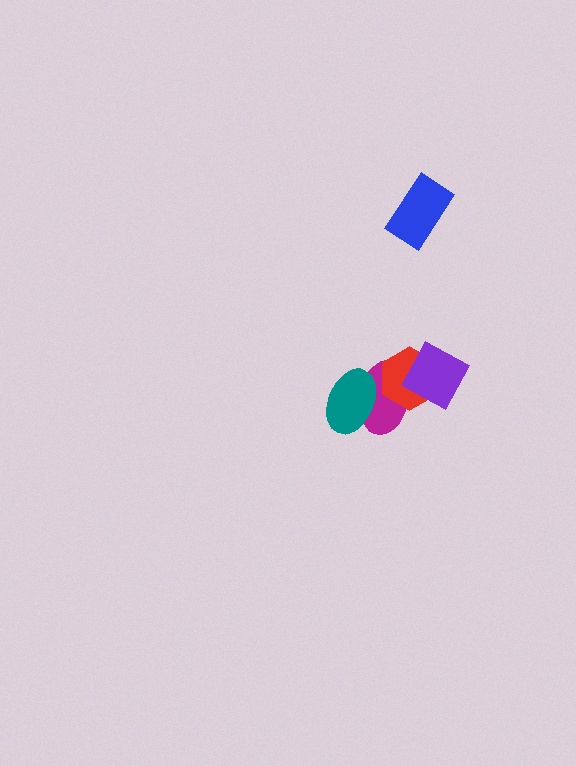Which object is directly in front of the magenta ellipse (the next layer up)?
The red hexagon is directly in front of the magenta ellipse.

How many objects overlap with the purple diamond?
2 objects overlap with the purple diamond.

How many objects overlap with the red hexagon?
2 objects overlap with the red hexagon.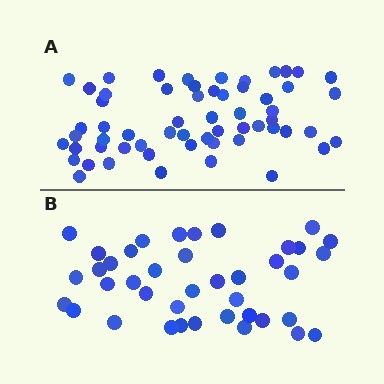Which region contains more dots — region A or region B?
Region A (the top region) has more dots.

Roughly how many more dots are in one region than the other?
Region A has approximately 20 more dots than region B.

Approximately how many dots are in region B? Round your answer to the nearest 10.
About 40 dots.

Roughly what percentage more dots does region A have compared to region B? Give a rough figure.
About 50% more.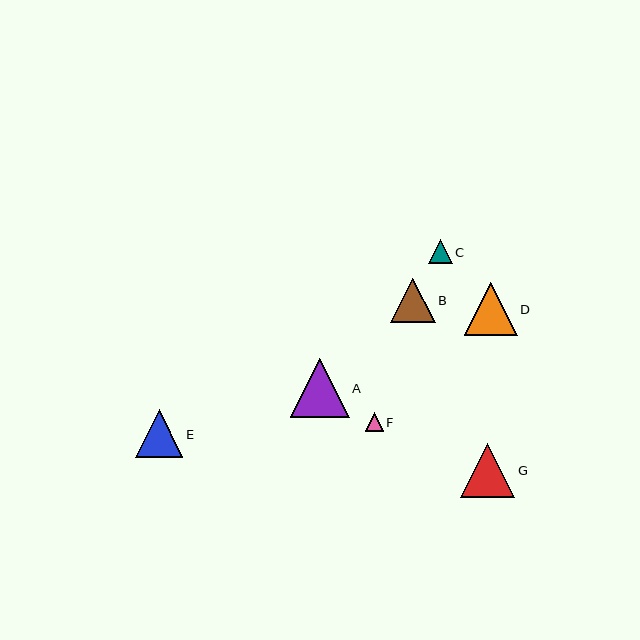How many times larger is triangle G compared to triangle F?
Triangle G is approximately 2.9 times the size of triangle F.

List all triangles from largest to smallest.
From largest to smallest: A, G, D, E, B, C, F.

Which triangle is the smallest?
Triangle F is the smallest with a size of approximately 18 pixels.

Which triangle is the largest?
Triangle A is the largest with a size of approximately 58 pixels.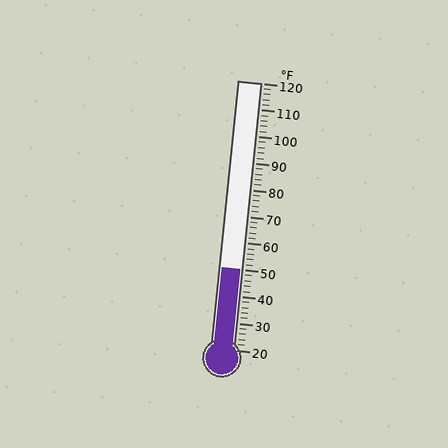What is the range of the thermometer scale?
The thermometer scale ranges from 20°F to 120°F.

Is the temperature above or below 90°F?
The temperature is below 90°F.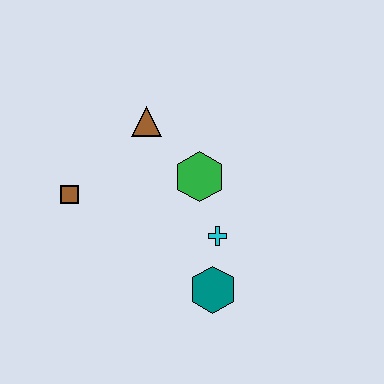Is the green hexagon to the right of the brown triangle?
Yes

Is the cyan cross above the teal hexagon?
Yes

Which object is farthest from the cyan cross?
The brown square is farthest from the cyan cross.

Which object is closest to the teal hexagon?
The cyan cross is closest to the teal hexagon.